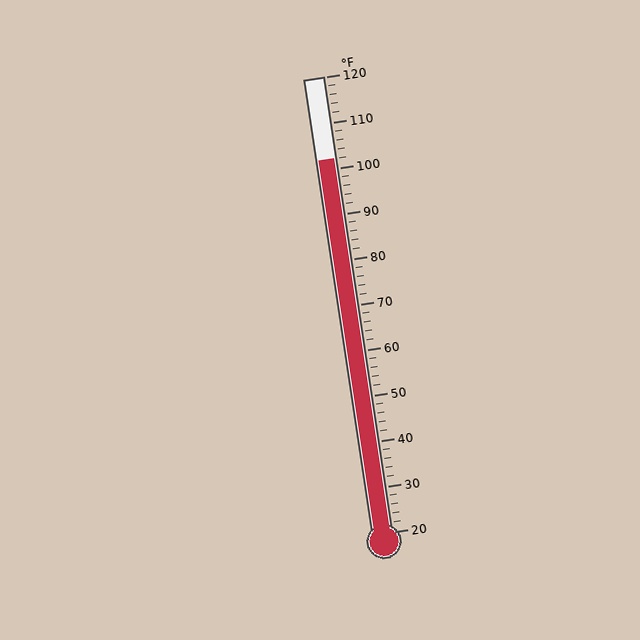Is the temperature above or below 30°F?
The temperature is above 30°F.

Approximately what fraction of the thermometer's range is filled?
The thermometer is filled to approximately 80% of its range.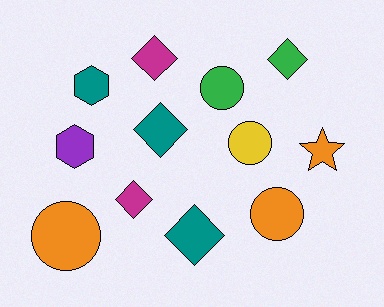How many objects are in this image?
There are 12 objects.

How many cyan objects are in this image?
There are no cyan objects.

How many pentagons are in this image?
There are no pentagons.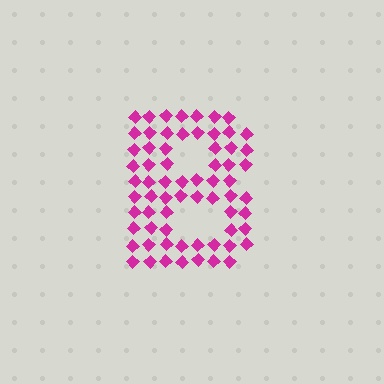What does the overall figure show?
The overall figure shows the letter B.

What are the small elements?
The small elements are diamonds.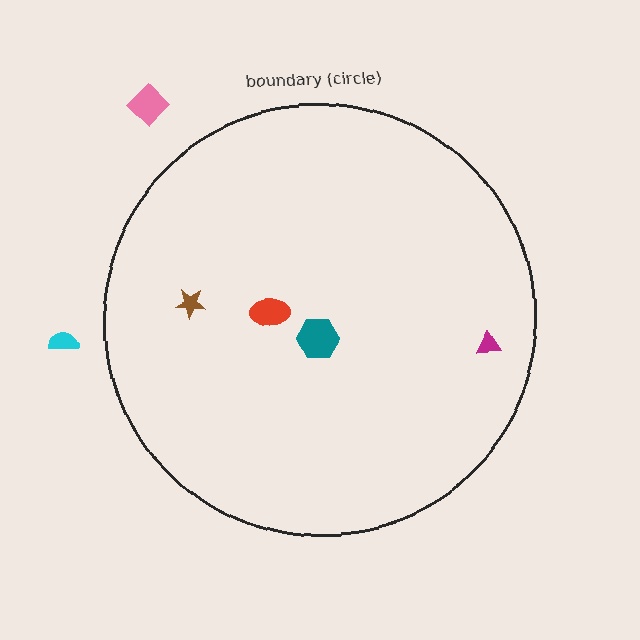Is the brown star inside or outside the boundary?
Inside.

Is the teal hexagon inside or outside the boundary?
Inside.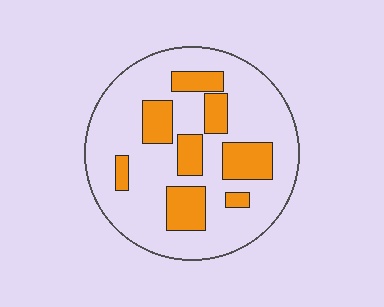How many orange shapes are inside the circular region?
8.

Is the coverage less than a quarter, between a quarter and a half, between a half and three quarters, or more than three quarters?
Between a quarter and a half.